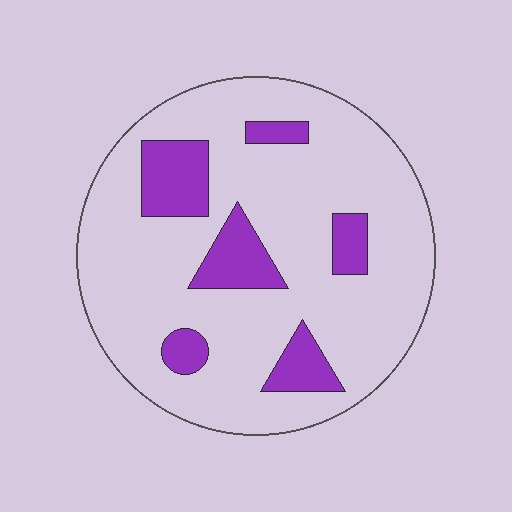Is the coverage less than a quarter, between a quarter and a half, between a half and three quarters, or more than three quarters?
Less than a quarter.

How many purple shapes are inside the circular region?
6.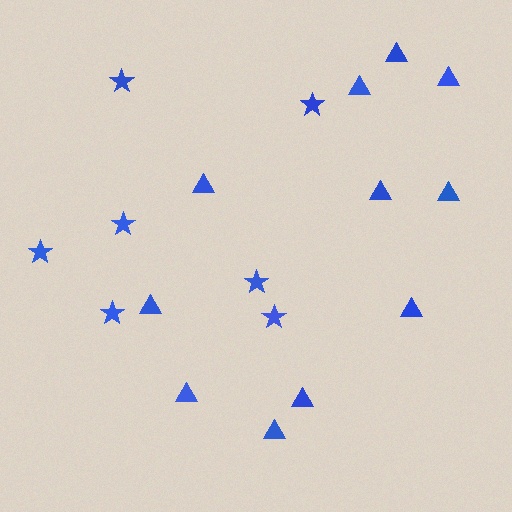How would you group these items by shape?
There are 2 groups: one group of triangles (11) and one group of stars (7).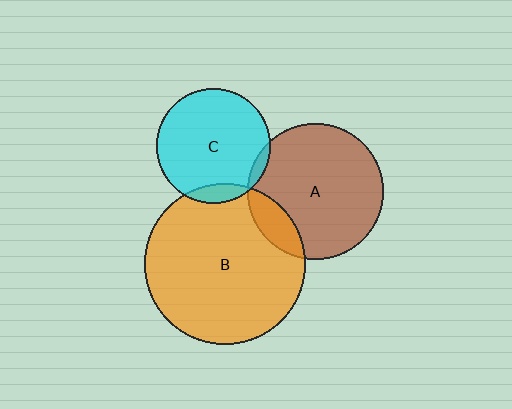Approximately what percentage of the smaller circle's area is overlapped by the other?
Approximately 15%.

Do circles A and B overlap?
Yes.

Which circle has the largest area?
Circle B (orange).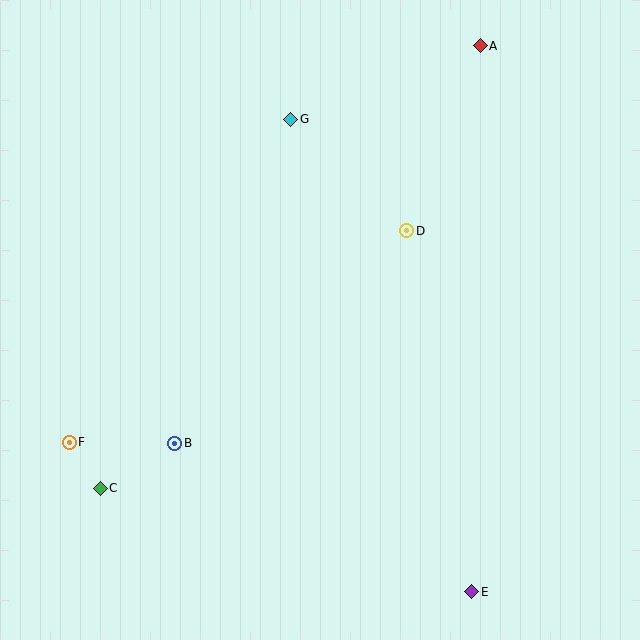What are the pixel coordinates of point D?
Point D is at (406, 231).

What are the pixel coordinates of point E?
Point E is at (472, 592).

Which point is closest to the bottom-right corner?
Point E is closest to the bottom-right corner.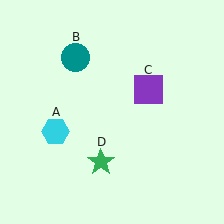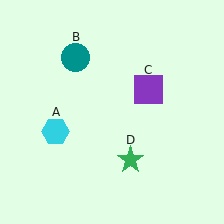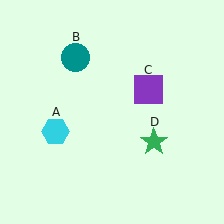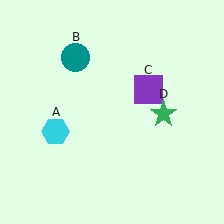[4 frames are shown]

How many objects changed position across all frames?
1 object changed position: green star (object D).